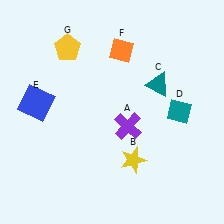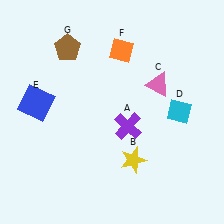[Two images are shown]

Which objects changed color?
C changed from teal to pink. D changed from teal to cyan. G changed from yellow to brown.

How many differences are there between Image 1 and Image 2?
There are 3 differences between the two images.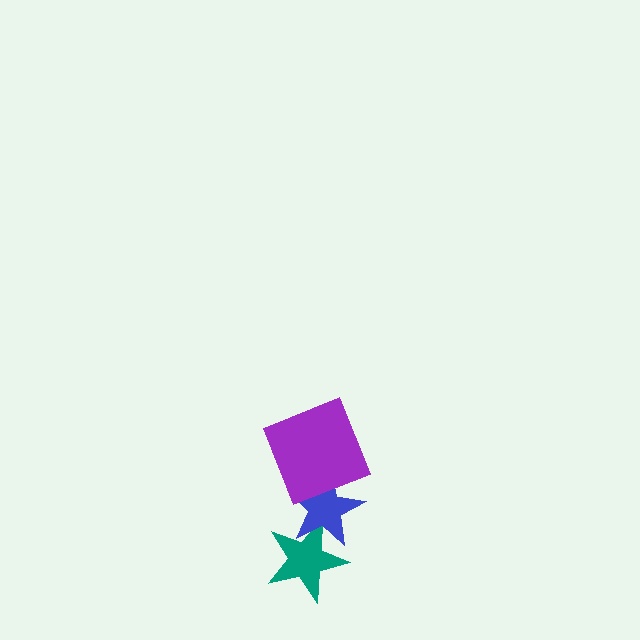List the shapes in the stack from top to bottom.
From top to bottom: the purple square, the blue star, the teal star.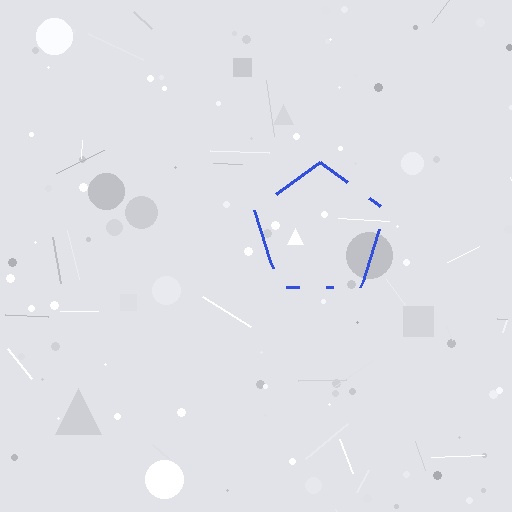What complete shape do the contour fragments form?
The contour fragments form a pentagon.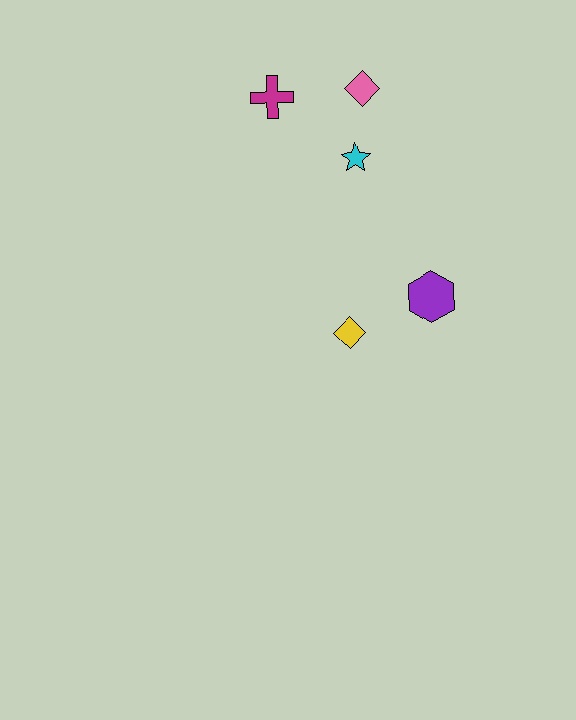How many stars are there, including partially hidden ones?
There is 1 star.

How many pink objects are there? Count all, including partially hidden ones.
There is 1 pink object.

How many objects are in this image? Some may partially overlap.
There are 5 objects.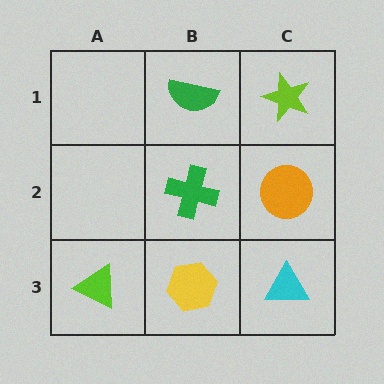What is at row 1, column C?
A lime star.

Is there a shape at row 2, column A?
No, that cell is empty.